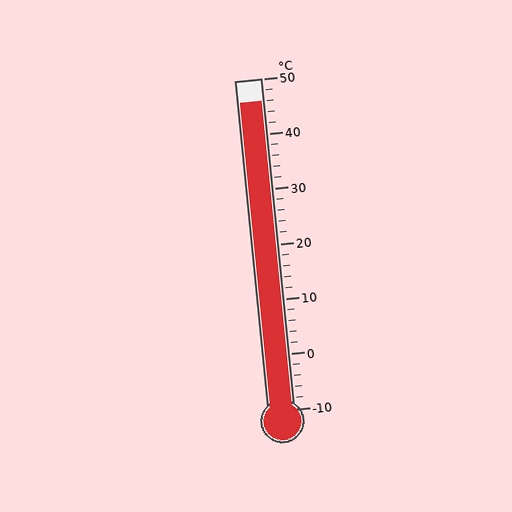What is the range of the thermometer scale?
The thermometer scale ranges from -10°C to 50°C.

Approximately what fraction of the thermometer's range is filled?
The thermometer is filled to approximately 95% of its range.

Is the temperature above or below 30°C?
The temperature is above 30°C.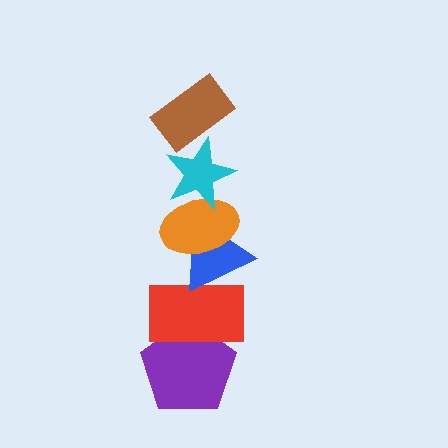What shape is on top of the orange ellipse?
The cyan star is on top of the orange ellipse.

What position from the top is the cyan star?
The cyan star is 2nd from the top.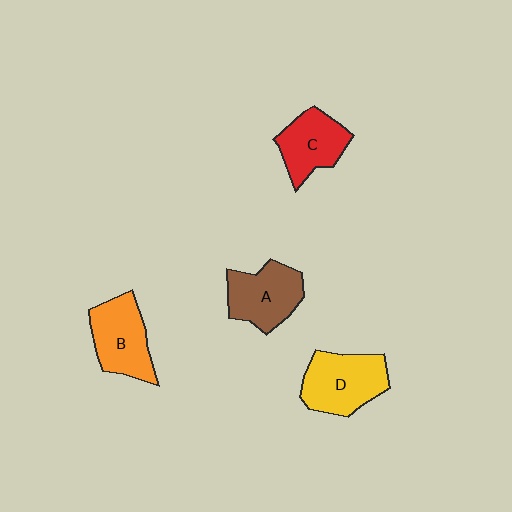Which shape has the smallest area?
Shape C (red).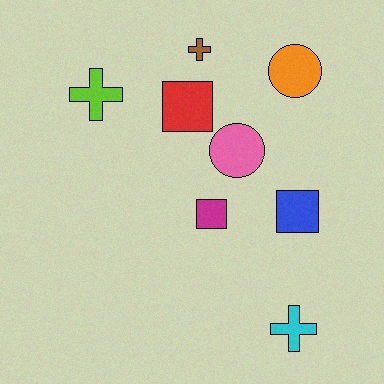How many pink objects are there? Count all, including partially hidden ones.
There is 1 pink object.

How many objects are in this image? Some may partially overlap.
There are 8 objects.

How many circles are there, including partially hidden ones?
There are 2 circles.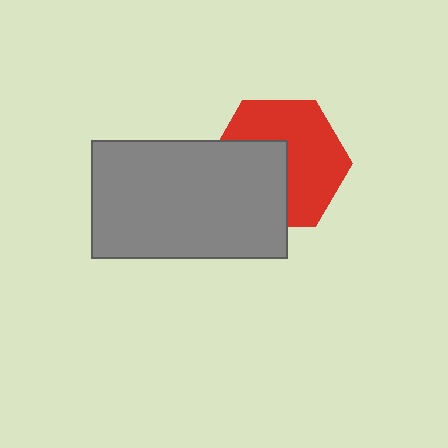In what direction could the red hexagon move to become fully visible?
The red hexagon could move toward the upper-right. That would shift it out from behind the gray rectangle entirely.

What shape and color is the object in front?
The object in front is a gray rectangle.